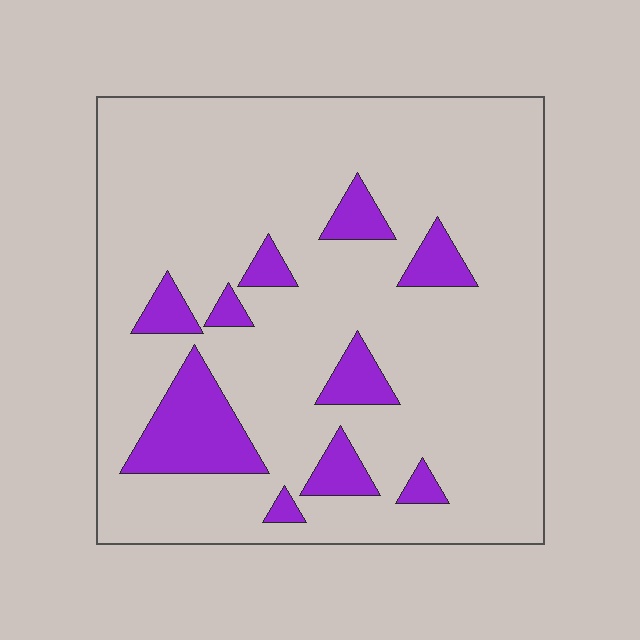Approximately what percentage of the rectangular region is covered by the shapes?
Approximately 15%.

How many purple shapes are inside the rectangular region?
10.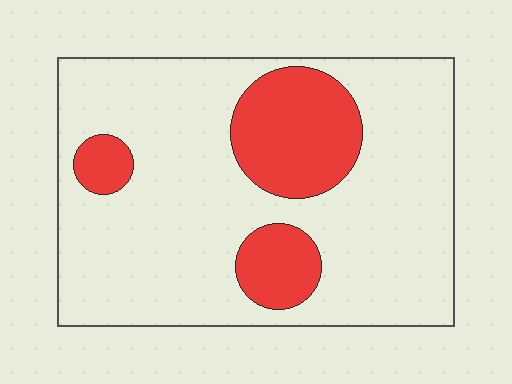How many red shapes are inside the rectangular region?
3.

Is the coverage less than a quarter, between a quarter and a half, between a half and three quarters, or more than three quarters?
Less than a quarter.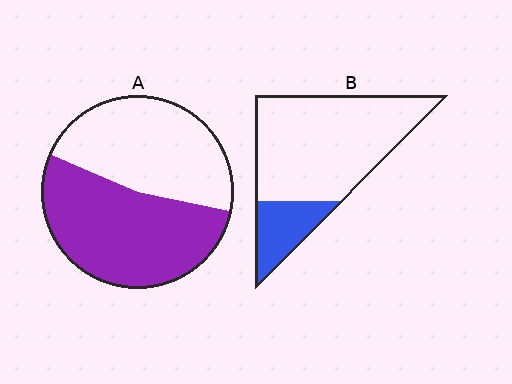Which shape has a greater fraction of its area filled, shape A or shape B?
Shape A.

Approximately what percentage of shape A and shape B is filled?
A is approximately 55% and B is approximately 20%.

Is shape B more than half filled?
No.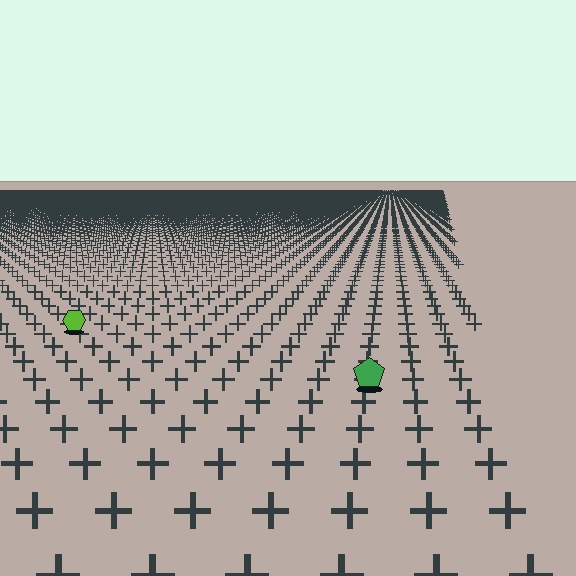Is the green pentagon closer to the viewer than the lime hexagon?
Yes. The green pentagon is closer — you can tell from the texture gradient: the ground texture is coarser near it.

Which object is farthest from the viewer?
The lime hexagon is farthest from the viewer. It appears smaller and the ground texture around it is denser.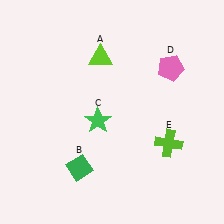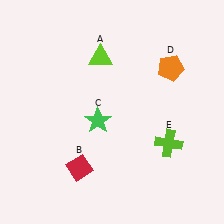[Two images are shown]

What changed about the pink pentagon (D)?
In Image 1, D is pink. In Image 2, it changed to orange.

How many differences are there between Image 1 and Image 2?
There are 2 differences between the two images.